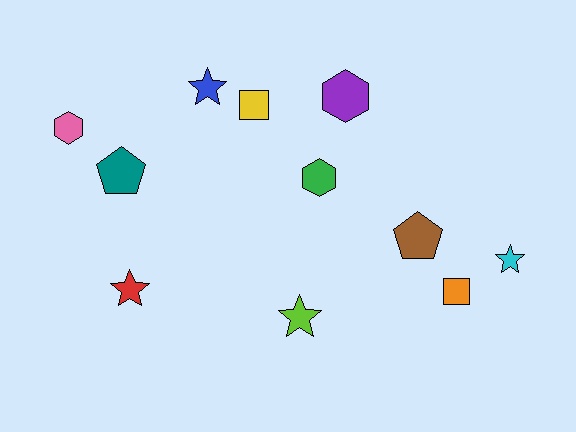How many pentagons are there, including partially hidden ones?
There are 2 pentagons.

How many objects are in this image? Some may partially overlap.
There are 11 objects.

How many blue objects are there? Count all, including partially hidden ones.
There is 1 blue object.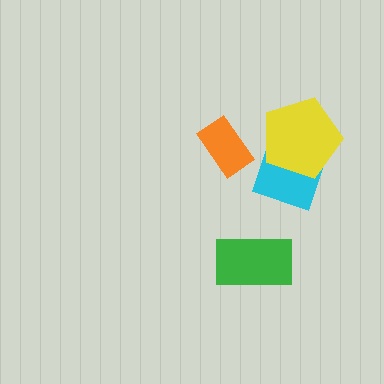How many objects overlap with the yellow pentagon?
1 object overlaps with the yellow pentagon.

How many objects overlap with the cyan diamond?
1 object overlaps with the cyan diamond.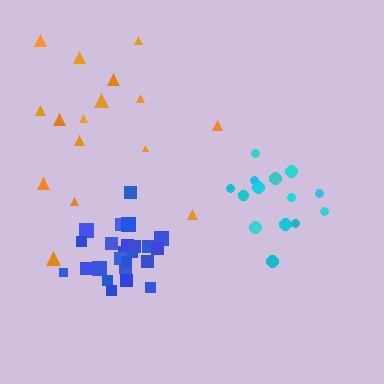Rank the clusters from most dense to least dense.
blue, cyan, orange.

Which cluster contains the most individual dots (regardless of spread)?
Blue (24).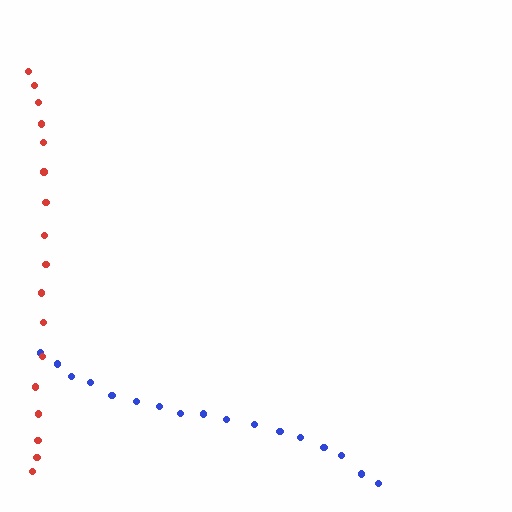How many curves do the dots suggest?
There are 2 distinct paths.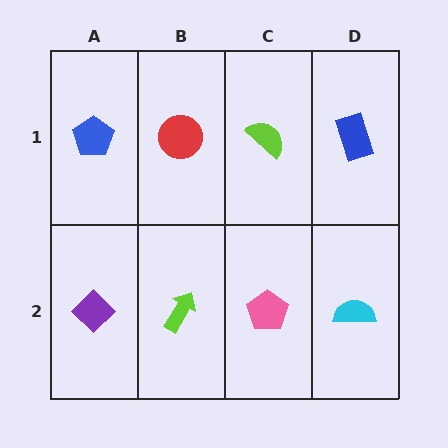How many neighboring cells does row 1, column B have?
3.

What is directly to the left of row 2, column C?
A lime arrow.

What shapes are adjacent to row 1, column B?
A lime arrow (row 2, column B), a blue pentagon (row 1, column A), a lime semicircle (row 1, column C).